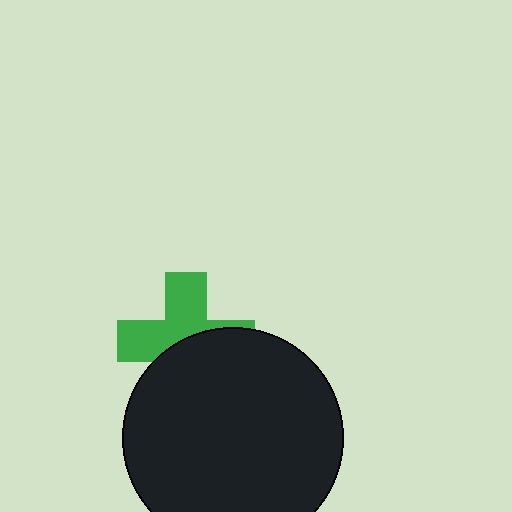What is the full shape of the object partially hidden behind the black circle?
The partially hidden object is a green cross.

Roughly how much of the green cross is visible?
About half of it is visible (roughly 52%).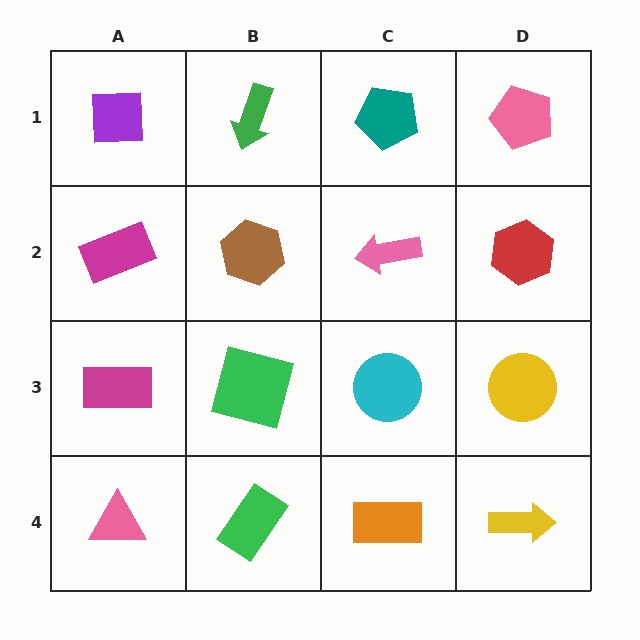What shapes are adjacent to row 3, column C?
A pink arrow (row 2, column C), an orange rectangle (row 4, column C), a green square (row 3, column B), a yellow circle (row 3, column D).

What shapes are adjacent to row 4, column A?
A magenta rectangle (row 3, column A), a green rectangle (row 4, column B).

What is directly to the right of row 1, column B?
A teal pentagon.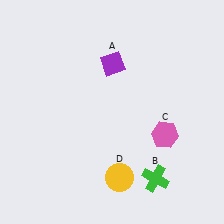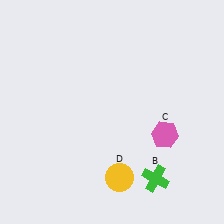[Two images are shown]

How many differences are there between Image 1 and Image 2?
There is 1 difference between the two images.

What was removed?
The purple diamond (A) was removed in Image 2.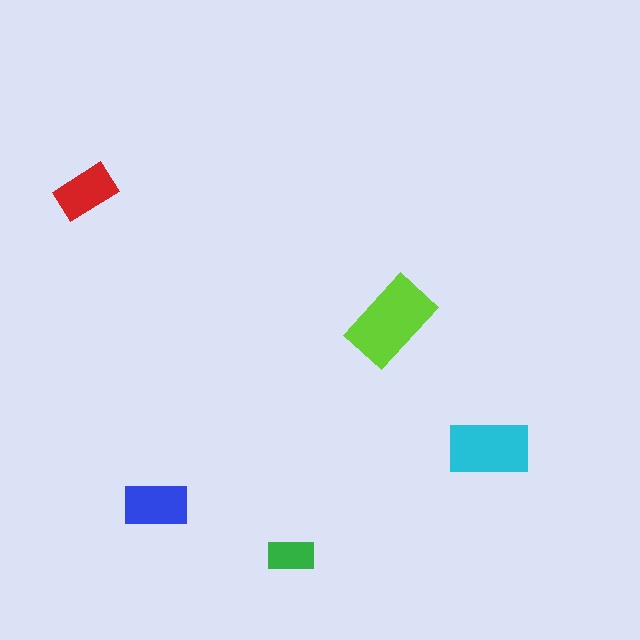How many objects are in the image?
There are 5 objects in the image.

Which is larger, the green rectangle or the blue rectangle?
The blue one.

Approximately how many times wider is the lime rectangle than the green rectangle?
About 2 times wider.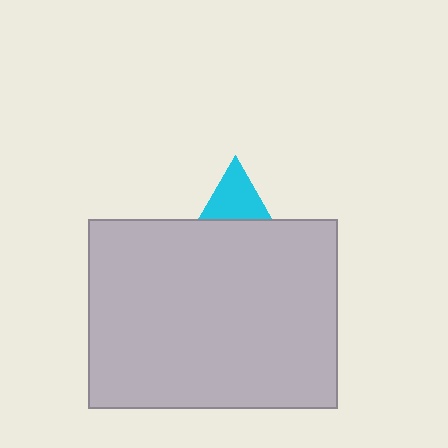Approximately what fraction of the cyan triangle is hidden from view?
Roughly 64% of the cyan triangle is hidden behind the light gray rectangle.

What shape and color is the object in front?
The object in front is a light gray rectangle.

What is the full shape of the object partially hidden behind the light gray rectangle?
The partially hidden object is a cyan triangle.